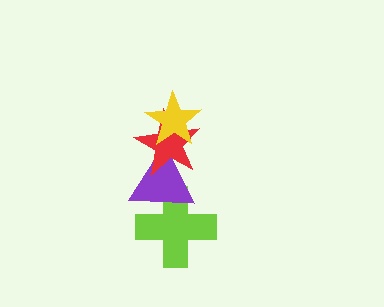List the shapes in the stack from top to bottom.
From top to bottom: the yellow star, the red star, the purple triangle, the lime cross.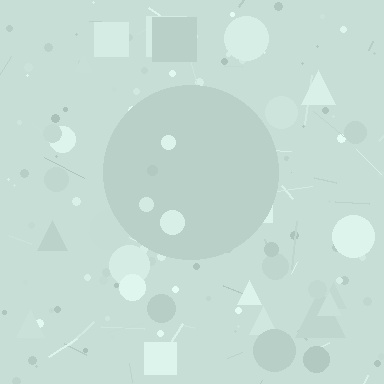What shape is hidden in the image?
A circle is hidden in the image.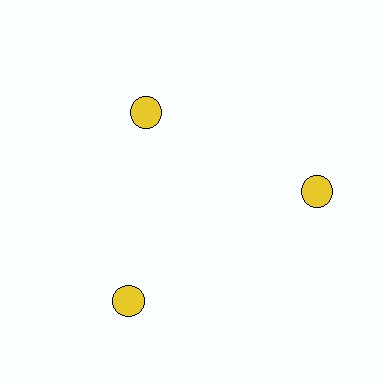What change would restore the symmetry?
The symmetry would be restored by moving it outward, back onto the ring so that all 3 circles sit at equal angles and equal distance from the center.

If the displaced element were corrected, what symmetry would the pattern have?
It would have 3-fold rotational symmetry — the pattern would map onto itself every 120 degrees.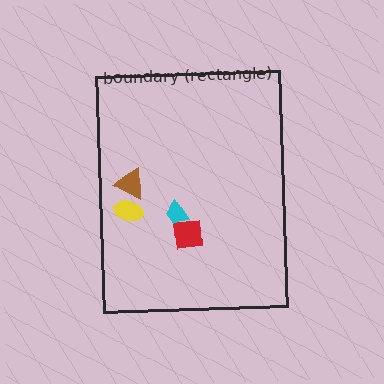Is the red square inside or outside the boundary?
Inside.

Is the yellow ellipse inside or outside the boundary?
Inside.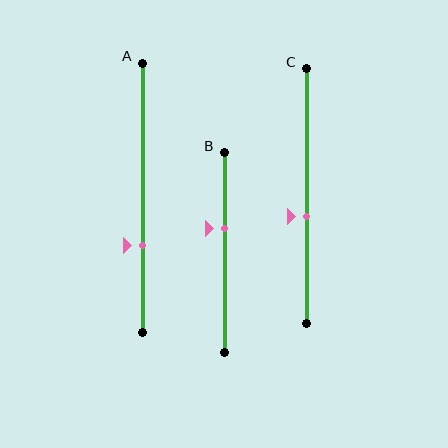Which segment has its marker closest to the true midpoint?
Segment C has its marker closest to the true midpoint.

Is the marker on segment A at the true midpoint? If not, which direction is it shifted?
No, the marker on segment A is shifted downward by about 18% of the segment length.